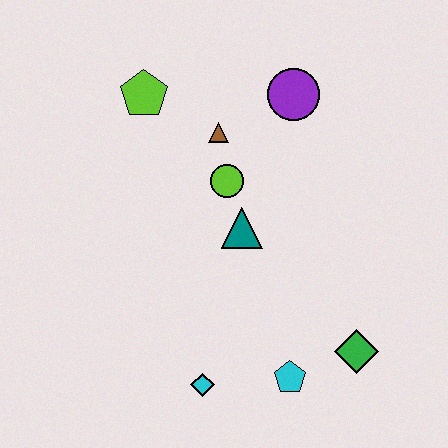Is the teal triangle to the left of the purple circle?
Yes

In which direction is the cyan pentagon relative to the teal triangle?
The cyan pentagon is below the teal triangle.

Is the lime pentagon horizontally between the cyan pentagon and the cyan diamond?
No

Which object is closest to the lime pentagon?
The brown triangle is closest to the lime pentagon.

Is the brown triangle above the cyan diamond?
Yes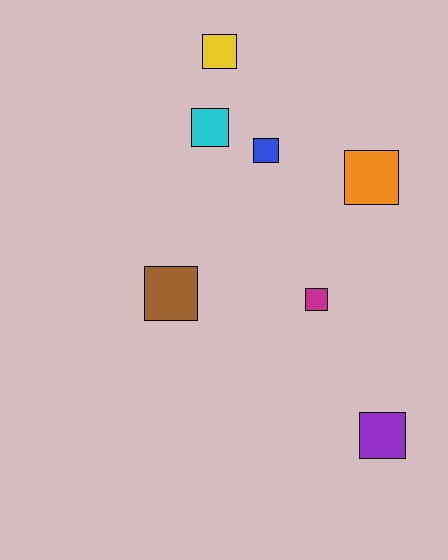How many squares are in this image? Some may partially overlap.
There are 7 squares.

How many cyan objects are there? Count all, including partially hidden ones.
There is 1 cyan object.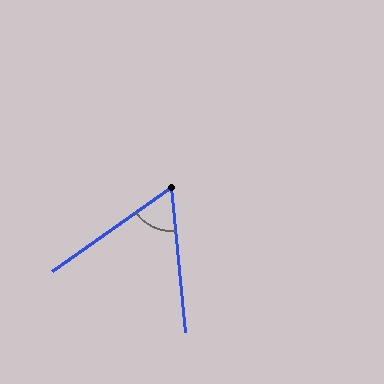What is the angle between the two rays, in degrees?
Approximately 60 degrees.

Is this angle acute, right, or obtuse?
It is acute.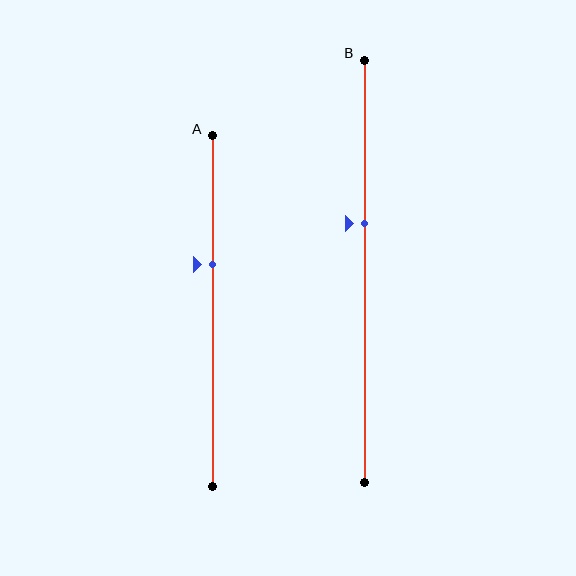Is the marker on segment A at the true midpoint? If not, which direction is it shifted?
No, the marker on segment A is shifted upward by about 13% of the segment length.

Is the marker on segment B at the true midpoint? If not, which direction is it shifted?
No, the marker on segment B is shifted upward by about 11% of the segment length.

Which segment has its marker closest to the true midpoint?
Segment B has its marker closest to the true midpoint.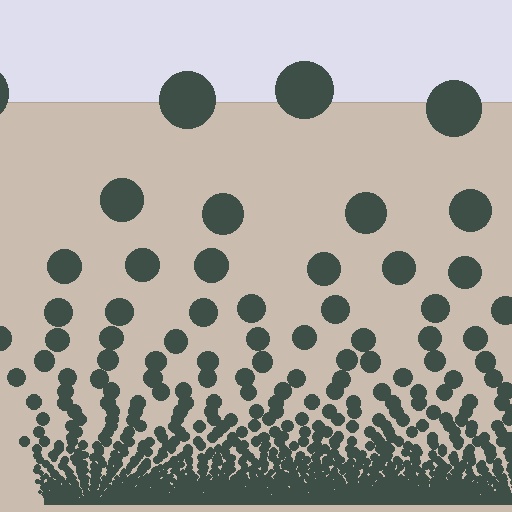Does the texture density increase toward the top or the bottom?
Density increases toward the bottom.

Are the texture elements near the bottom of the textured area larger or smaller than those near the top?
Smaller. The gradient is inverted — elements near the bottom are smaller and denser.